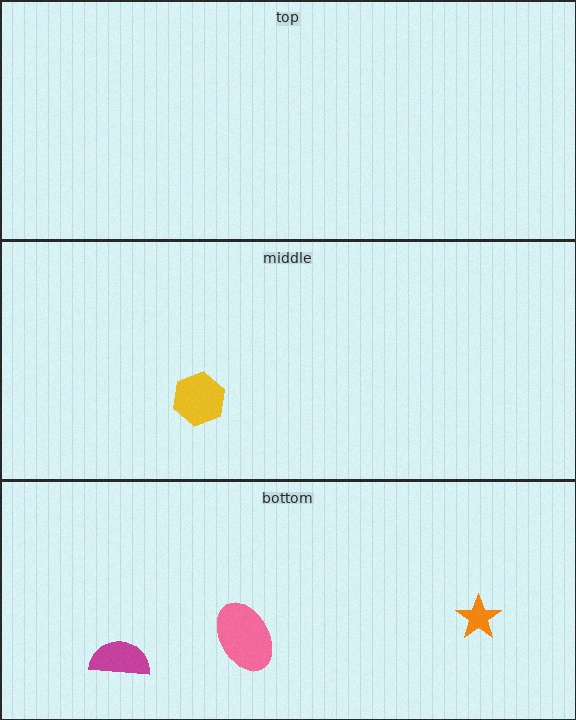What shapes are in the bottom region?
The pink ellipse, the orange star, the magenta semicircle.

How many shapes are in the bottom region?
3.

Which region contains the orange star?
The bottom region.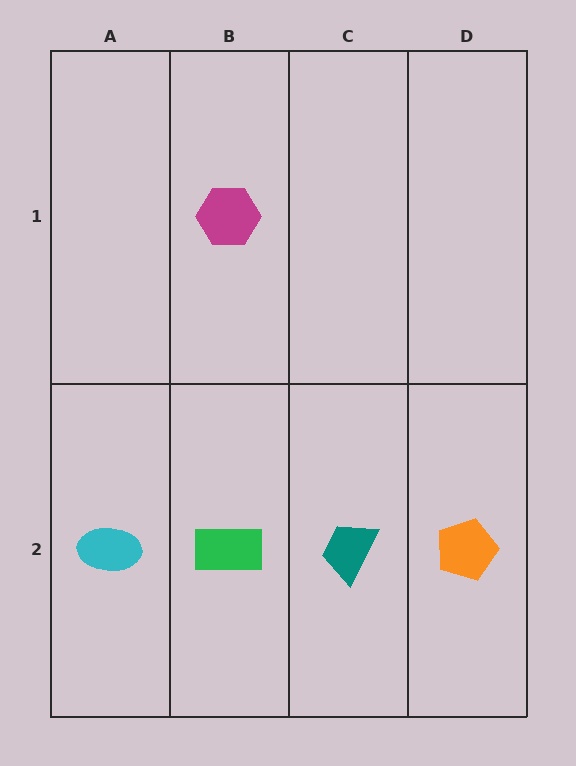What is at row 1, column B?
A magenta hexagon.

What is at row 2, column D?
An orange pentagon.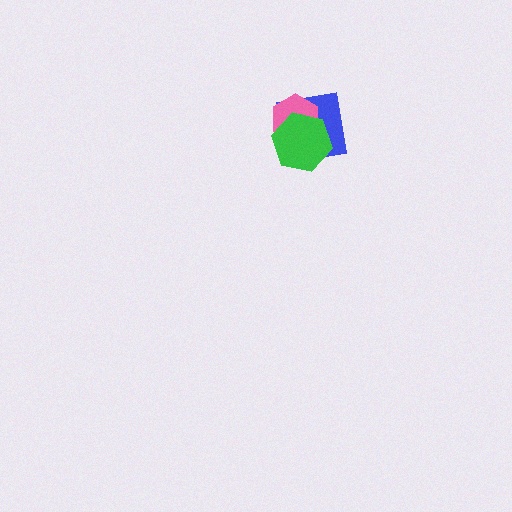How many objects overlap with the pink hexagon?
2 objects overlap with the pink hexagon.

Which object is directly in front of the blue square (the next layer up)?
The pink hexagon is directly in front of the blue square.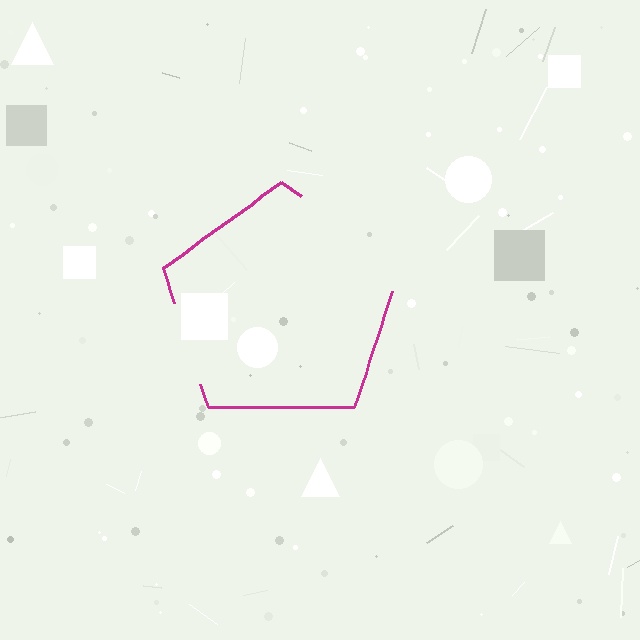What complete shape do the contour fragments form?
The contour fragments form a pentagon.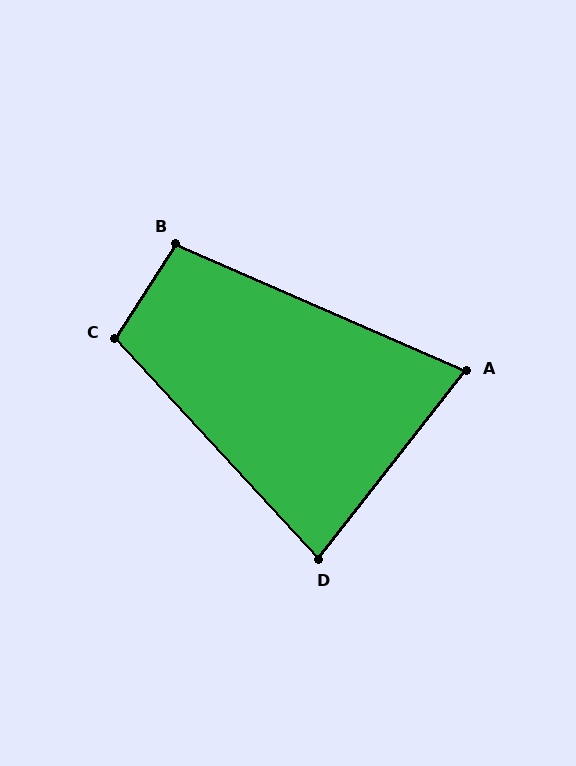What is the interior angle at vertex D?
Approximately 81 degrees (acute).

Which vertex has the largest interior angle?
C, at approximately 105 degrees.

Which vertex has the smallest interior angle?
A, at approximately 75 degrees.